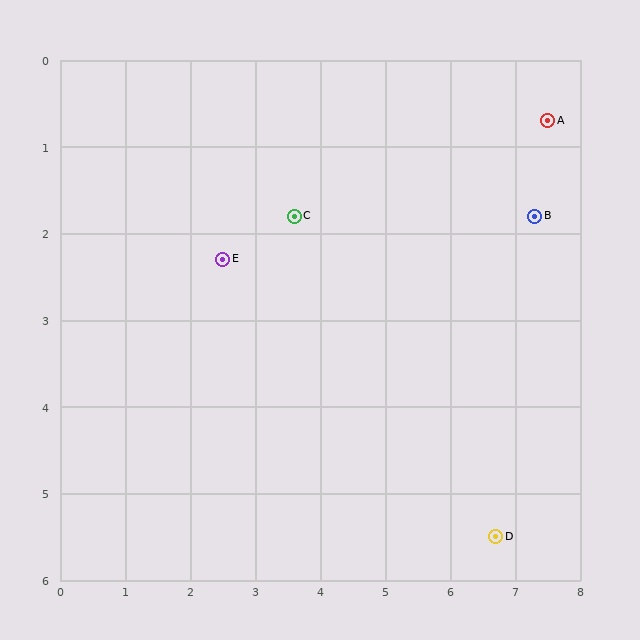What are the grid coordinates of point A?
Point A is at approximately (7.5, 0.7).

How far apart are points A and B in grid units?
Points A and B are about 1.1 grid units apart.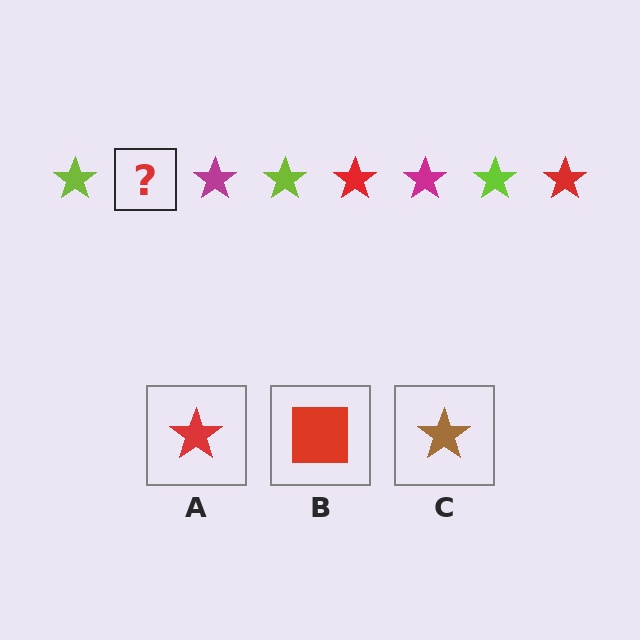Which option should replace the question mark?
Option A.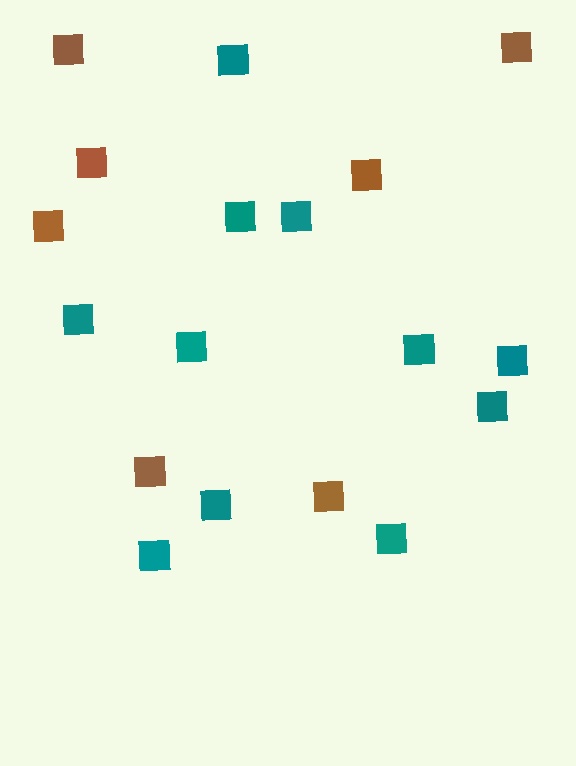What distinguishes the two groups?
There are 2 groups: one group of teal squares (11) and one group of brown squares (7).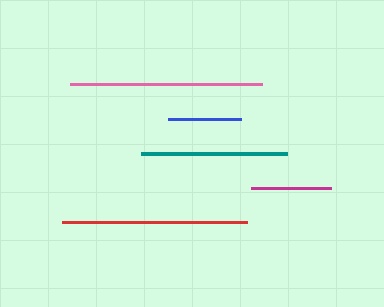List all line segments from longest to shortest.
From longest to shortest: pink, red, teal, magenta, blue.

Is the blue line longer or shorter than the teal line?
The teal line is longer than the blue line.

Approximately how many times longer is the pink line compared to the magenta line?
The pink line is approximately 2.4 times the length of the magenta line.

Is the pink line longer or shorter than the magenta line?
The pink line is longer than the magenta line.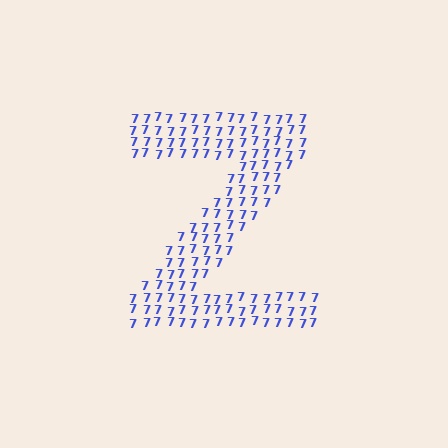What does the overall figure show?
The overall figure shows the letter Z.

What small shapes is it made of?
It is made of small digit 7's.